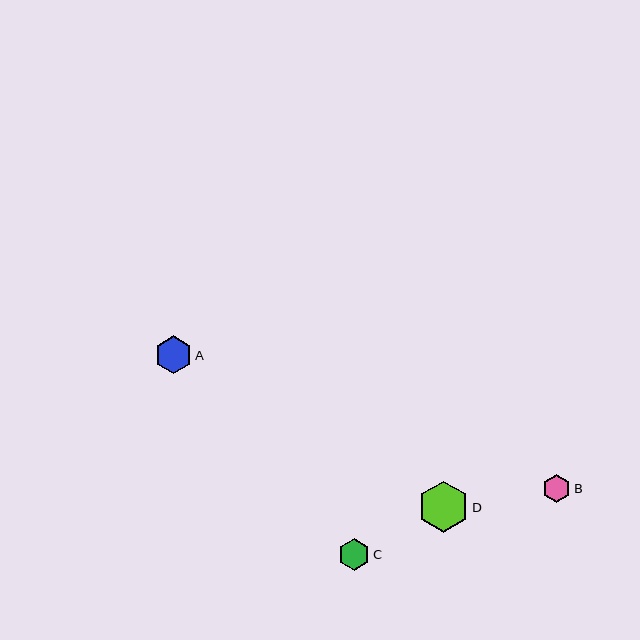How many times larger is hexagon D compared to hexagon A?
Hexagon D is approximately 1.4 times the size of hexagon A.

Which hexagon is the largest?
Hexagon D is the largest with a size of approximately 51 pixels.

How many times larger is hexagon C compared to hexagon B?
Hexagon C is approximately 1.1 times the size of hexagon B.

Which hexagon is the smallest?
Hexagon B is the smallest with a size of approximately 28 pixels.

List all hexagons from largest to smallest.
From largest to smallest: D, A, C, B.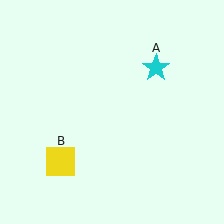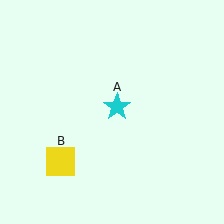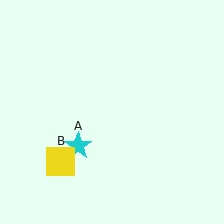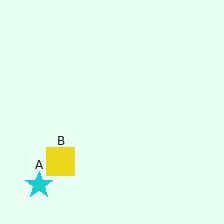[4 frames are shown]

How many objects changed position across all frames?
1 object changed position: cyan star (object A).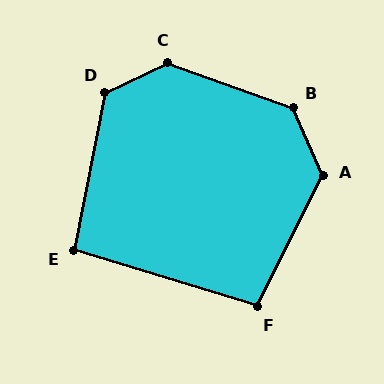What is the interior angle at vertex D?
Approximately 127 degrees (obtuse).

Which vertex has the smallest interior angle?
E, at approximately 96 degrees.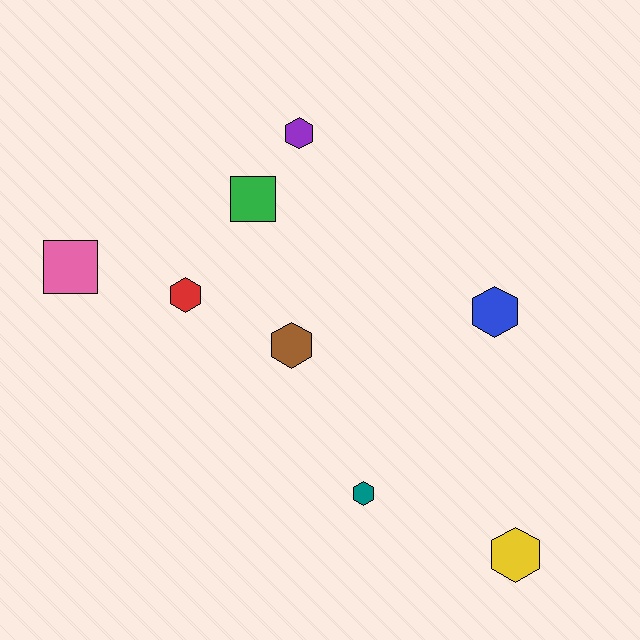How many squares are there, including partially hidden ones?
There are 2 squares.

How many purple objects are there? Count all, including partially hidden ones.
There is 1 purple object.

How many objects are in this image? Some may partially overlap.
There are 8 objects.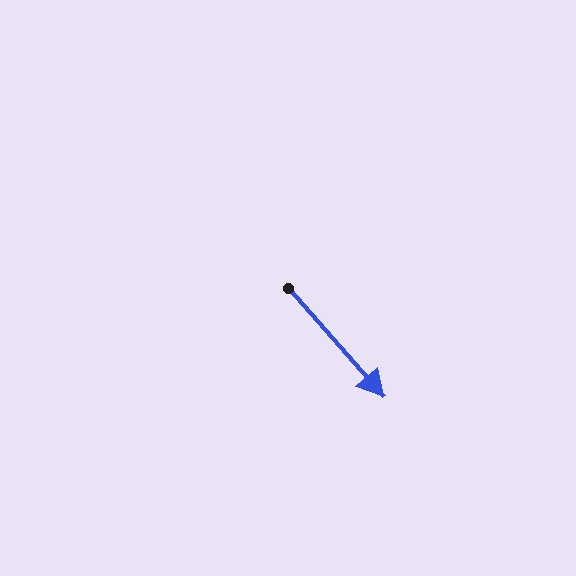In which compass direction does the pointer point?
Southeast.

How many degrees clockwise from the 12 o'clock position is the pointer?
Approximately 139 degrees.